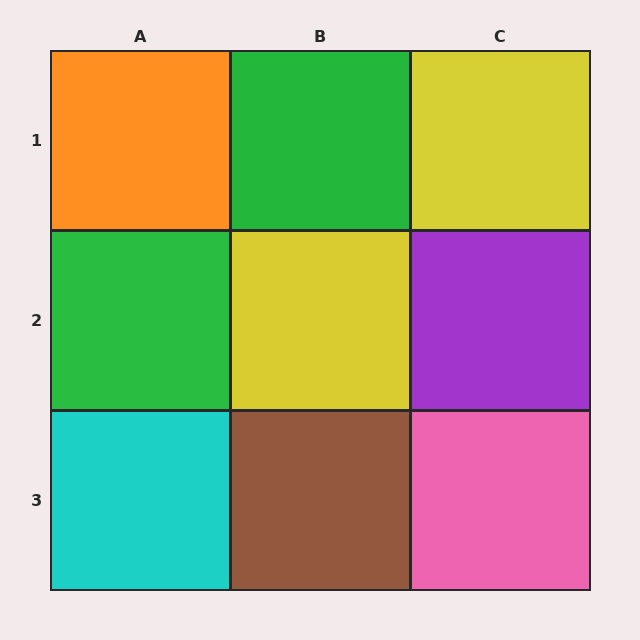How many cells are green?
2 cells are green.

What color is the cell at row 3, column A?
Cyan.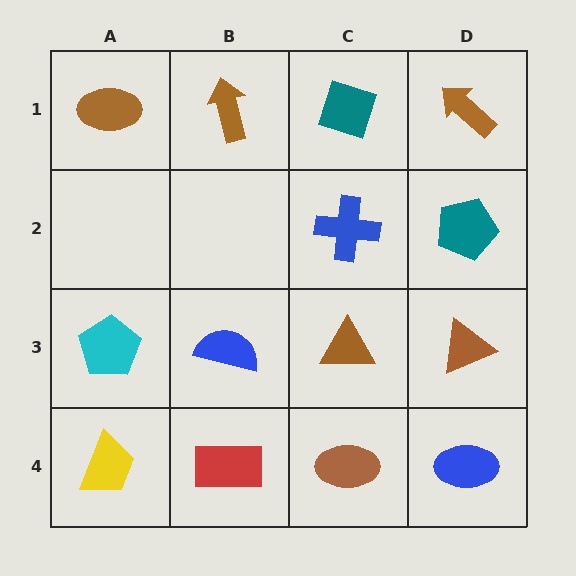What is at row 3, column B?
A blue semicircle.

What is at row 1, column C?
A teal diamond.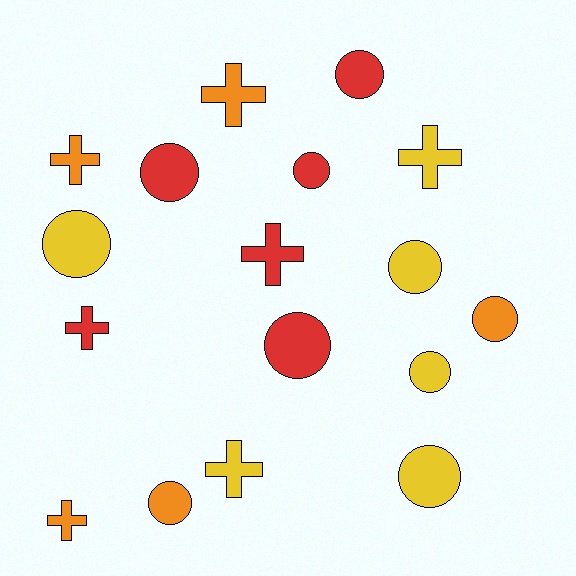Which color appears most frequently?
Yellow, with 6 objects.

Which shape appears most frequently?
Circle, with 10 objects.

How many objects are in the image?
There are 17 objects.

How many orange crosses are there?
There are 3 orange crosses.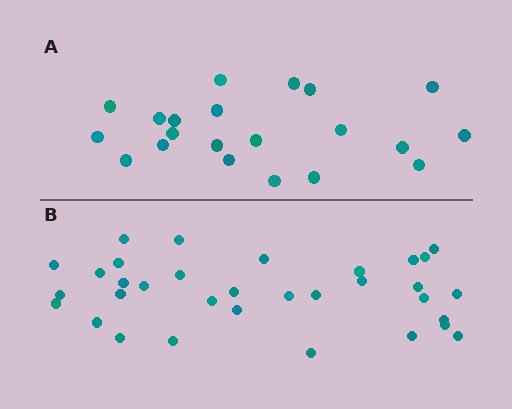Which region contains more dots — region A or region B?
Region B (the bottom region) has more dots.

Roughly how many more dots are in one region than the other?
Region B has roughly 12 or so more dots than region A.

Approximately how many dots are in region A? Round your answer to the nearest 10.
About 20 dots. (The exact count is 21, which rounds to 20.)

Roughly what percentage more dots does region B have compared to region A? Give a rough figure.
About 55% more.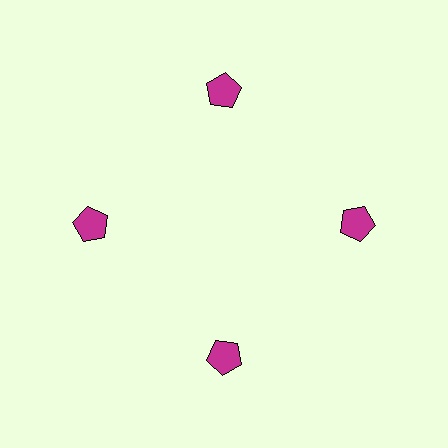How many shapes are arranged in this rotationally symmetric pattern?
There are 4 shapes, arranged in 4 groups of 1.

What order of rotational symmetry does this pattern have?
This pattern has 4-fold rotational symmetry.